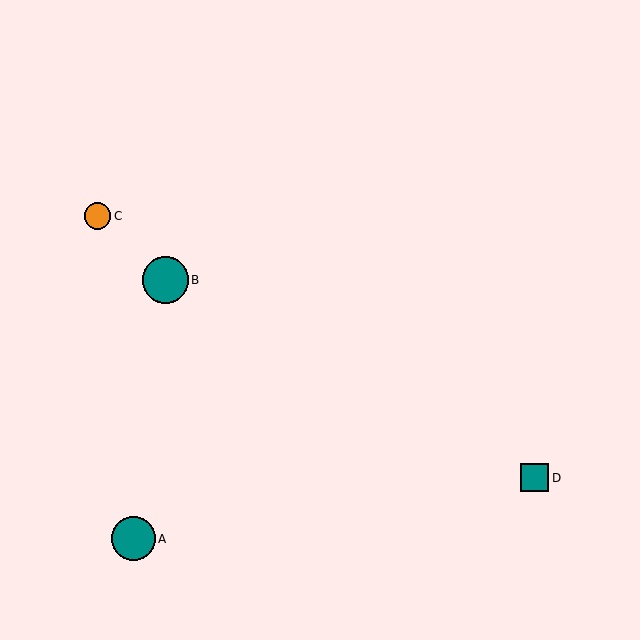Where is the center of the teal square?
The center of the teal square is at (535, 478).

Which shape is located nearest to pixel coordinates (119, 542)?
The teal circle (labeled A) at (133, 539) is nearest to that location.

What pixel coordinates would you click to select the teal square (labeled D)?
Click at (535, 478) to select the teal square D.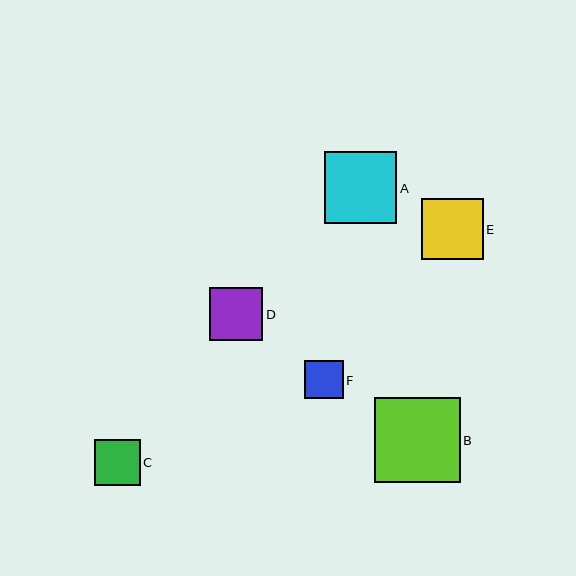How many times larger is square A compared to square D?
Square A is approximately 1.3 times the size of square D.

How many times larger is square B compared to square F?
Square B is approximately 2.2 times the size of square F.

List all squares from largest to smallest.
From largest to smallest: B, A, E, D, C, F.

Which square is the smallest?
Square F is the smallest with a size of approximately 38 pixels.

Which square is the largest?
Square B is the largest with a size of approximately 85 pixels.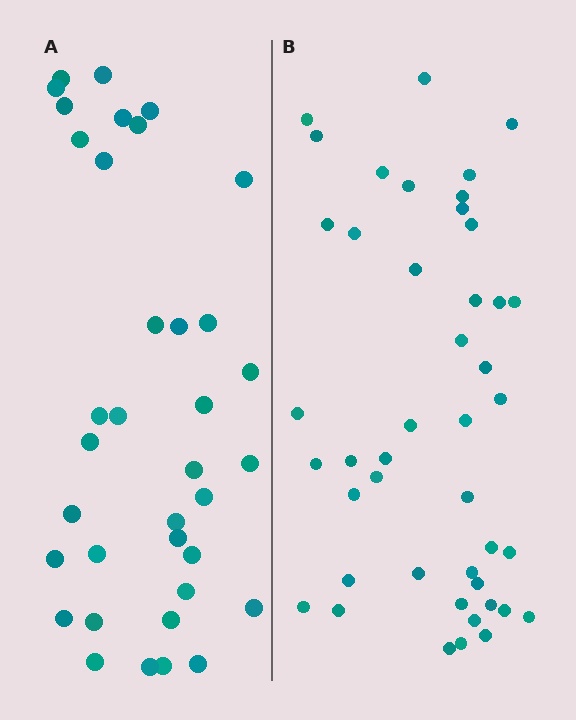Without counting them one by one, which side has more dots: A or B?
Region B (the right region) has more dots.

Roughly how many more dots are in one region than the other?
Region B has roughly 8 or so more dots than region A.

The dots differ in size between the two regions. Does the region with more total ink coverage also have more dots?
No. Region A has more total ink coverage because its dots are larger, but region B actually contains more individual dots. Total area can be misleading — the number of items is what matters here.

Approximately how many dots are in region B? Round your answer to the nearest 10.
About 40 dots. (The exact count is 44, which rounds to 40.)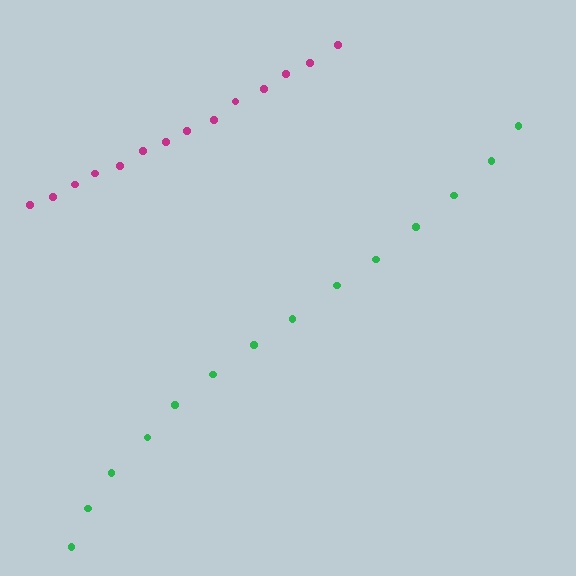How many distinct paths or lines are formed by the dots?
There are 2 distinct paths.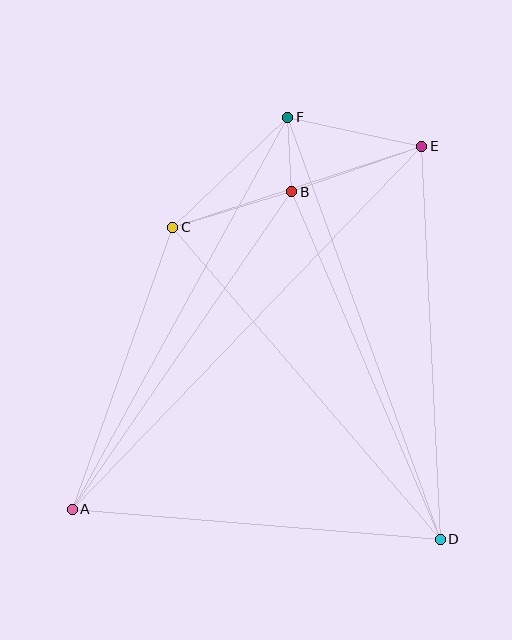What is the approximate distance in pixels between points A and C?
The distance between A and C is approximately 300 pixels.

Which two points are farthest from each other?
Points A and E are farthest from each other.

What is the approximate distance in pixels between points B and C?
The distance between B and C is approximately 124 pixels.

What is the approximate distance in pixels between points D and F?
The distance between D and F is approximately 449 pixels.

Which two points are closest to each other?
Points B and F are closest to each other.